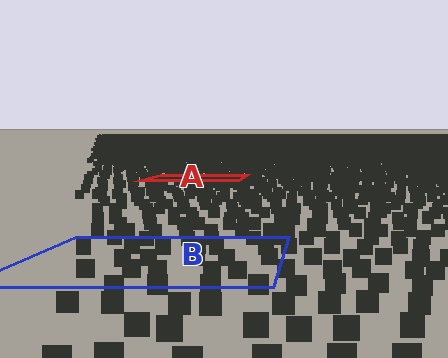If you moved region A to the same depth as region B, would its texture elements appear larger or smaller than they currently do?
They would appear larger. At a closer depth, the same texture elements are projected at a bigger on-screen size.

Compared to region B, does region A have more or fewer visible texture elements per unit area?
Region A has more texture elements per unit area — they are packed more densely because it is farther away.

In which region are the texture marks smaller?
The texture marks are smaller in region A, because it is farther away.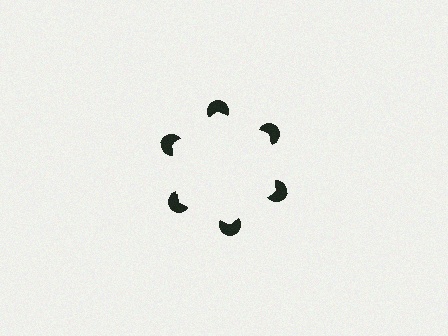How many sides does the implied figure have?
6 sides.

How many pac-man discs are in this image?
There are 6 — one at each vertex of the illusory hexagon.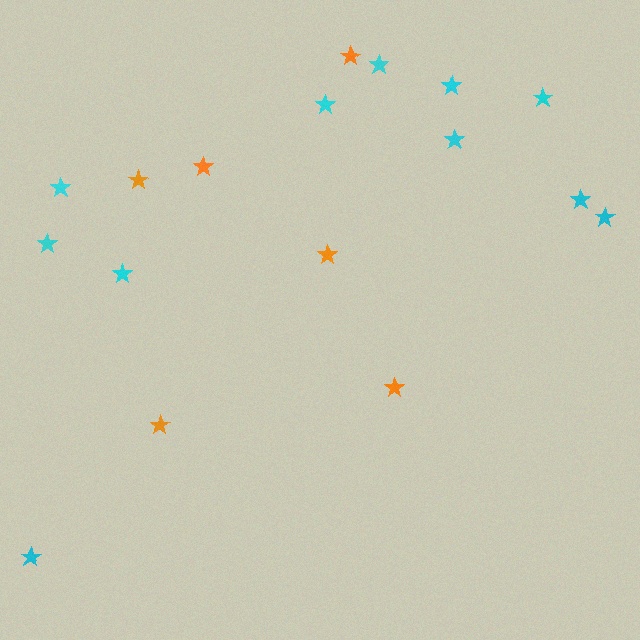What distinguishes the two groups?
There are 2 groups: one group of orange stars (6) and one group of cyan stars (11).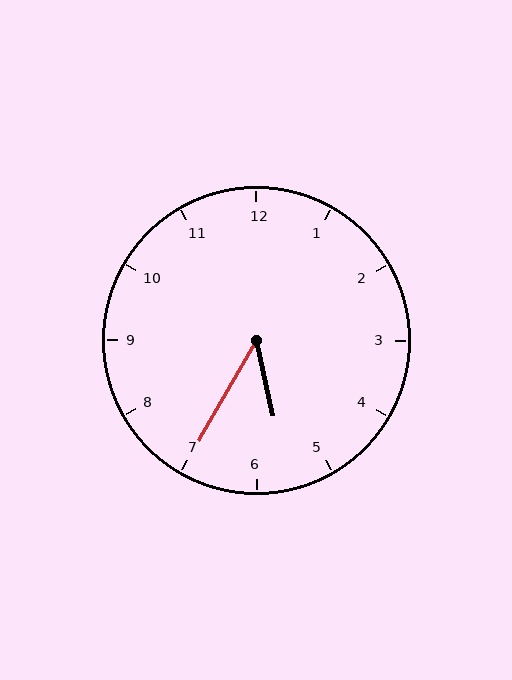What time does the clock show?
5:35.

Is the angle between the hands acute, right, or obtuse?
It is acute.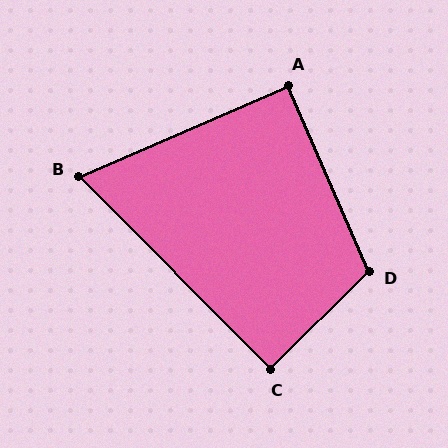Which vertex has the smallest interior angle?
B, at approximately 69 degrees.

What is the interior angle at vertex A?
Approximately 90 degrees (approximately right).